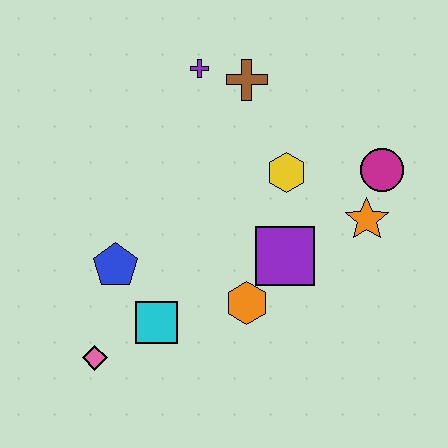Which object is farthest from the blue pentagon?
The magenta circle is farthest from the blue pentagon.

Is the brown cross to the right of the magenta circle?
No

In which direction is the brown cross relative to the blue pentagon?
The brown cross is above the blue pentagon.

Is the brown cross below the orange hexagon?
No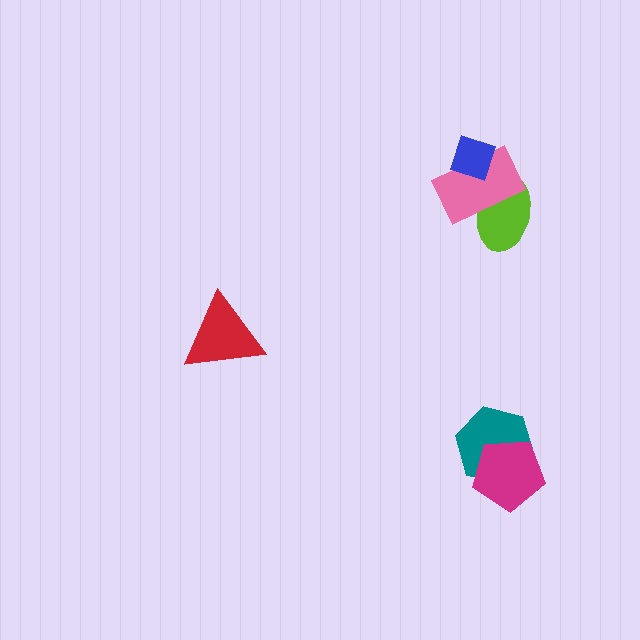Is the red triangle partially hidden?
No, no other shape covers it.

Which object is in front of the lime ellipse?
The pink rectangle is in front of the lime ellipse.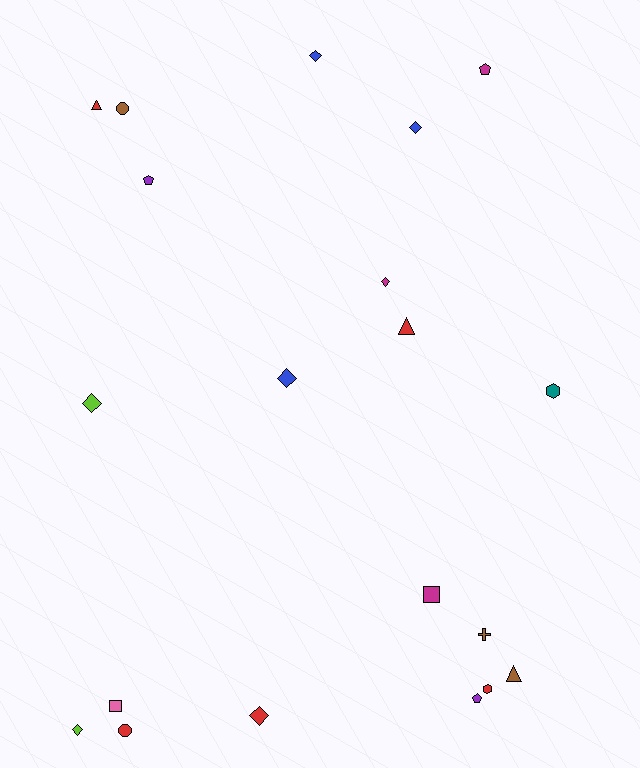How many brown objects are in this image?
There are 3 brown objects.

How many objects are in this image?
There are 20 objects.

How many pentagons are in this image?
There are 3 pentagons.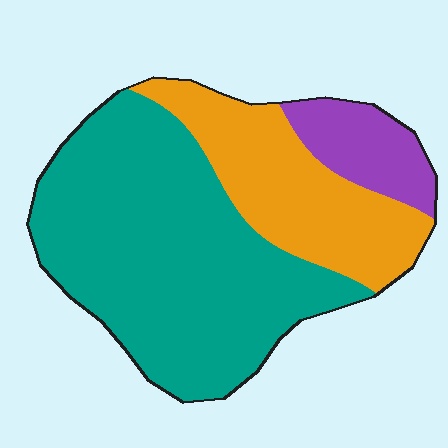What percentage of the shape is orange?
Orange takes up between a quarter and a half of the shape.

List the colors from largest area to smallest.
From largest to smallest: teal, orange, purple.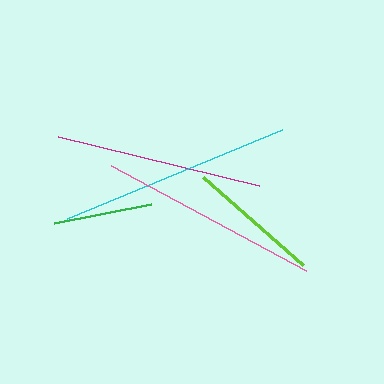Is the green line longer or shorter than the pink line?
The pink line is longer than the green line.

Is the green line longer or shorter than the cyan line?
The cyan line is longer than the green line.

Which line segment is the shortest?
The green line is the shortest at approximately 99 pixels.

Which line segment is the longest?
The cyan line is the longest at approximately 233 pixels.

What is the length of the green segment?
The green segment is approximately 99 pixels long.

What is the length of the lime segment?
The lime segment is approximately 134 pixels long.